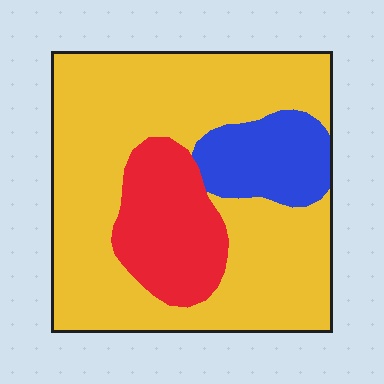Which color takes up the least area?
Blue, at roughly 15%.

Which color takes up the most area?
Yellow, at roughly 70%.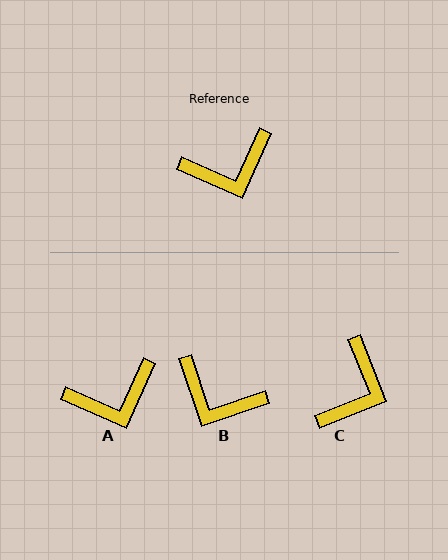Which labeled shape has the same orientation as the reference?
A.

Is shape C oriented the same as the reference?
No, it is off by about 46 degrees.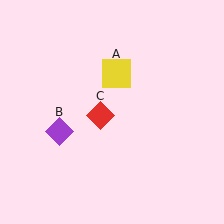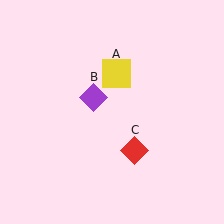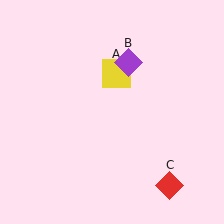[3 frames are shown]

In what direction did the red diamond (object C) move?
The red diamond (object C) moved down and to the right.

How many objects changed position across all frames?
2 objects changed position: purple diamond (object B), red diamond (object C).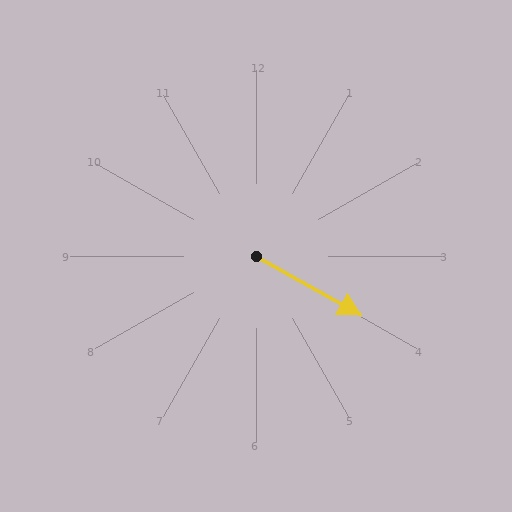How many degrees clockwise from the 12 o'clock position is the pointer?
Approximately 120 degrees.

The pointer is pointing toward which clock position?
Roughly 4 o'clock.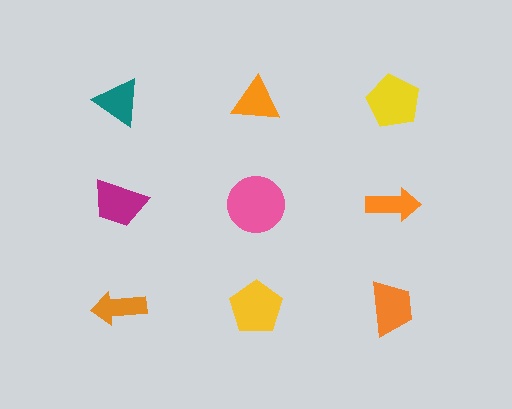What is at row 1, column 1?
A teal triangle.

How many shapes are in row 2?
3 shapes.